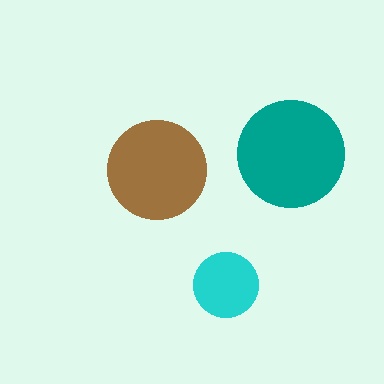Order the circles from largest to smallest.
the teal one, the brown one, the cyan one.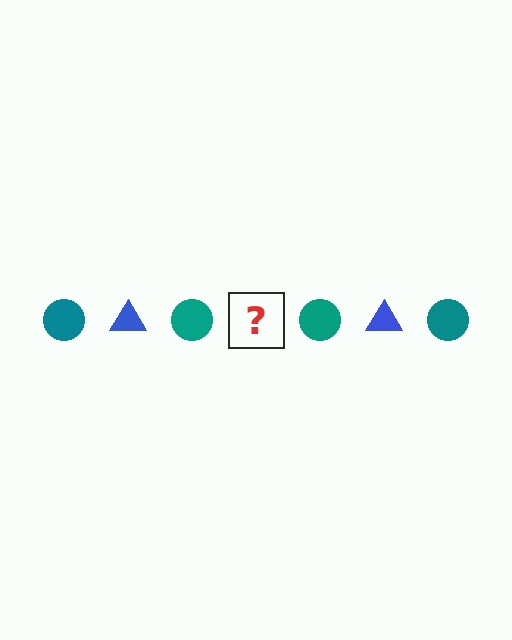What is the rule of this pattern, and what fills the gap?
The rule is that the pattern alternates between teal circle and blue triangle. The gap should be filled with a blue triangle.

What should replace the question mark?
The question mark should be replaced with a blue triangle.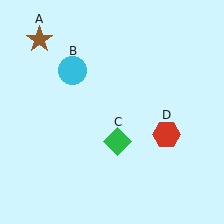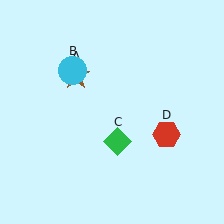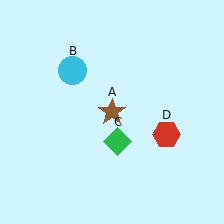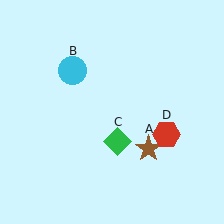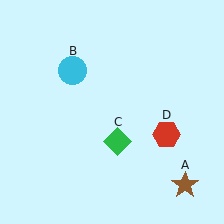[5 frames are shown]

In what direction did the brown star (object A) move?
The brown star (object A) moved down and to the right.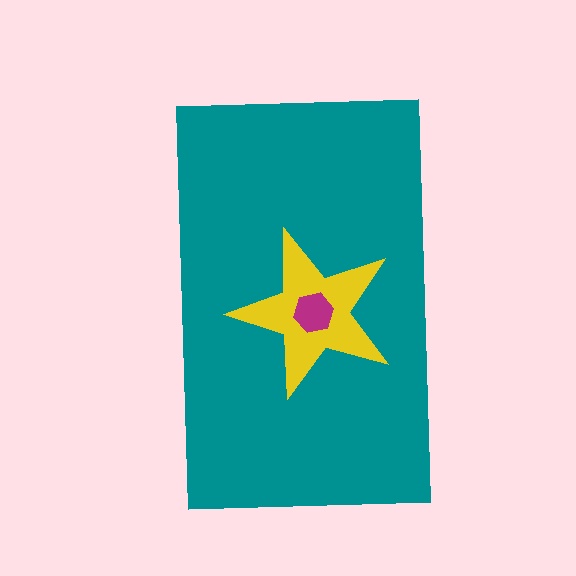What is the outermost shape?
The teal rectangle.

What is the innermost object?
The magenta hexagon.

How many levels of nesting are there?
3.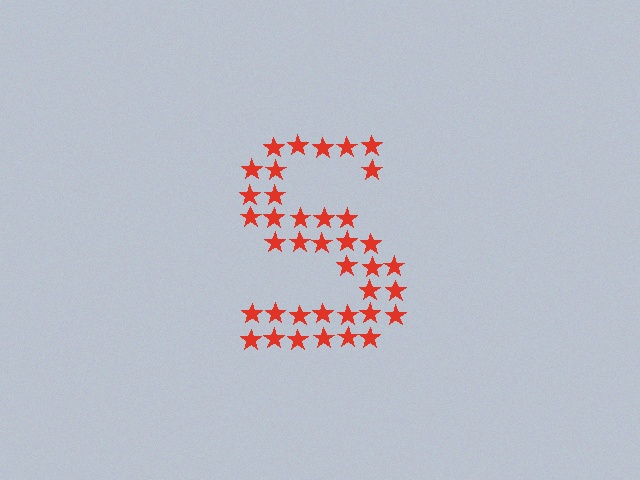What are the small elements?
The small elements are stars.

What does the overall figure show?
The overall figure shows the letter S.